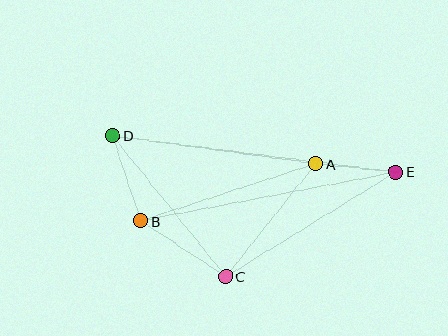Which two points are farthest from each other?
Points D and E are farthest from each other.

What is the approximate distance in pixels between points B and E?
The distance between B and E is approximately 259 pixels.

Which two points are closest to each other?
Points A and E are closest to each other.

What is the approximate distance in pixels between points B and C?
The distance between B and C is approximately 101 pixels.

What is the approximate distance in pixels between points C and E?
The distance between C and E is approximately 200 pixels.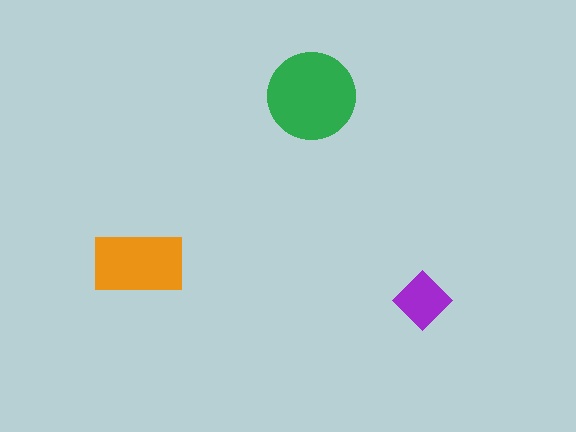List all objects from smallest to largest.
The purple diamond, the orange rectangle, the green circle.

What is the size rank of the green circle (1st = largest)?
1st.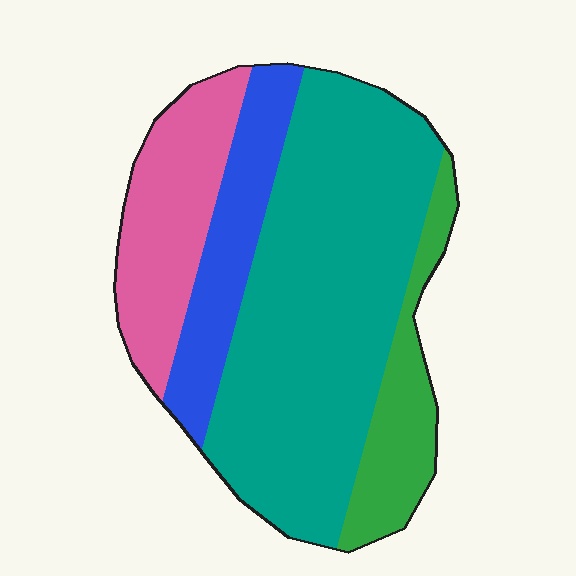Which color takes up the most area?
Teal, at roughly 55%.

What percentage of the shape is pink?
Pink covers about 20% of the shape.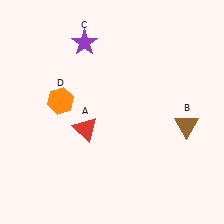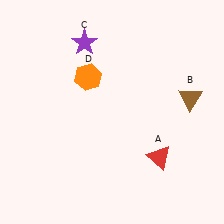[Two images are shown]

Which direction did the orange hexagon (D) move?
The orange hexagon (D) moved right.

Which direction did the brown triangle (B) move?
The brown triangle (B) moved up.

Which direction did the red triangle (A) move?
The red triangle (A) moved right.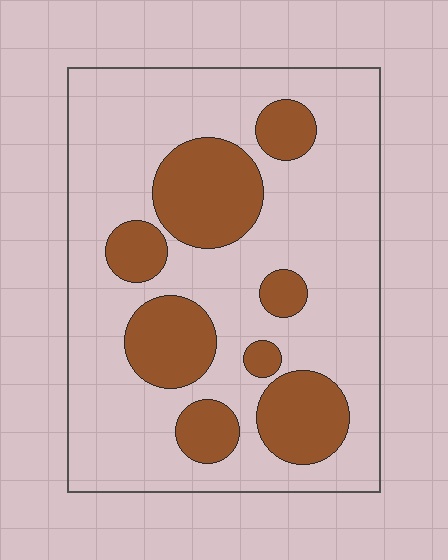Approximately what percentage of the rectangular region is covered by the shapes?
Approximately 25%.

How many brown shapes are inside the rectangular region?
8.